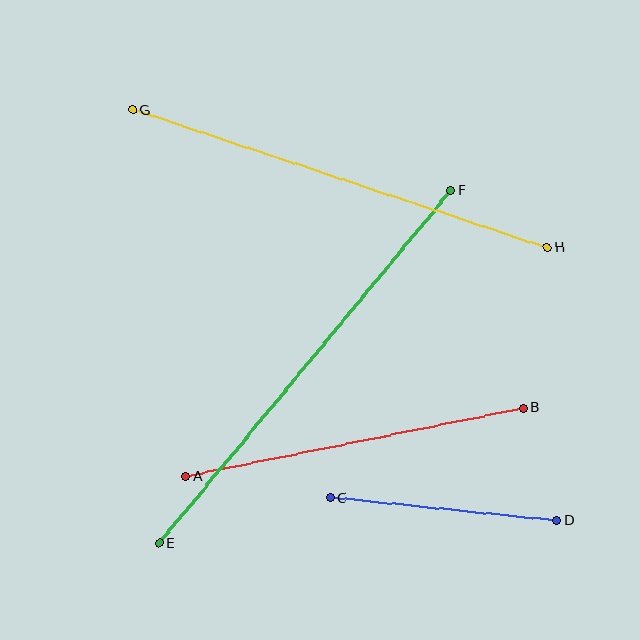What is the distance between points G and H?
The distance is approximately 437 pixels.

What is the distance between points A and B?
The distance is approximately 344 pixels.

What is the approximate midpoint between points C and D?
The midpoint is at approximately (444, 509) pixels.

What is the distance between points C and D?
The distance is approximately 228 pixels.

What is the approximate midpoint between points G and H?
The midpoint is at approximately (340, 179) pixels.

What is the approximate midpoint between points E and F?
The midpoint is at approximately (305, 367) pixels.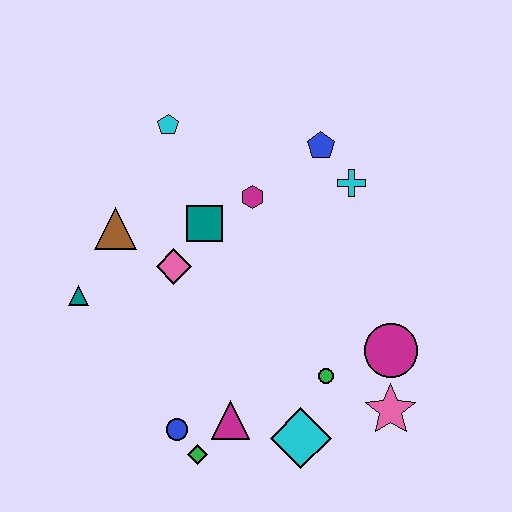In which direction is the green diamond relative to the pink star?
The green diamond is to the left of the pink star.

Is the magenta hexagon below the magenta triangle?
No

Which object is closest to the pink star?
The magenta circle is closest to the pink star.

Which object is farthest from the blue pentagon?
The green diamond is farthest from the blue pentagon.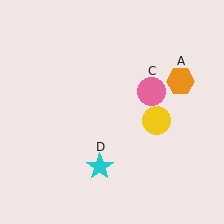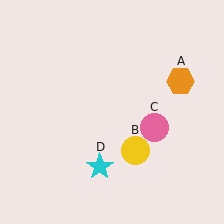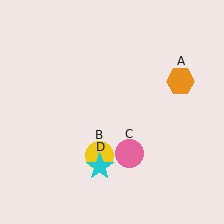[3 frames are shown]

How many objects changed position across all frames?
2 objects changed position: yellow circle (object B), pink circle (object C).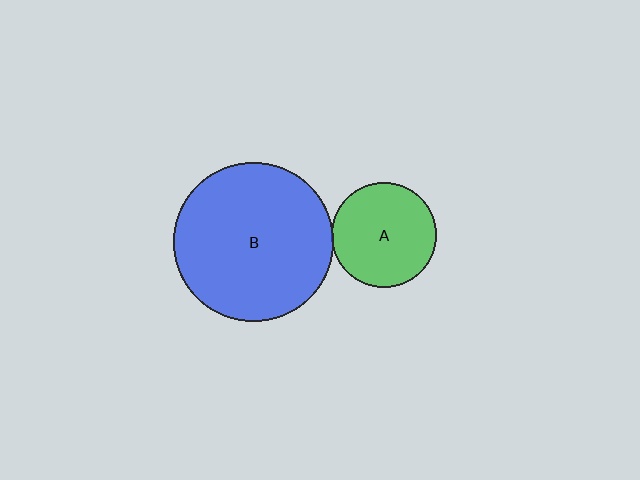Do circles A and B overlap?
Yes.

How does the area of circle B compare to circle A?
Approximately 2.3 times.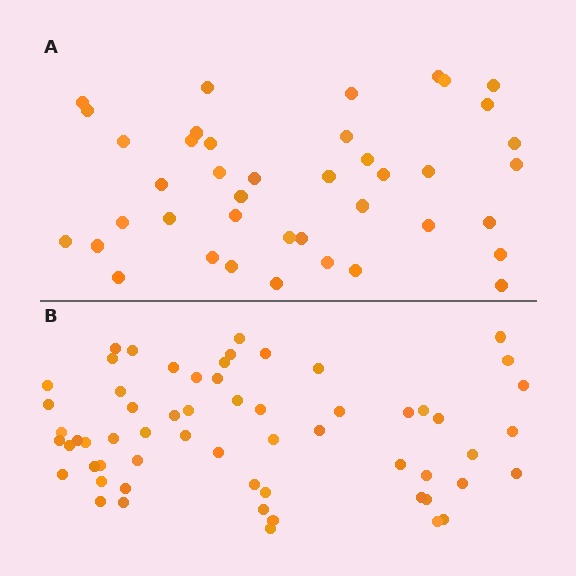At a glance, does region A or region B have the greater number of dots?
Region B (the bottom region) has more dots.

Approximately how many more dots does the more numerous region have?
Region B has approximately 20 more dots than region A.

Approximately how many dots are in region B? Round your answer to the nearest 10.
About 60 dots.